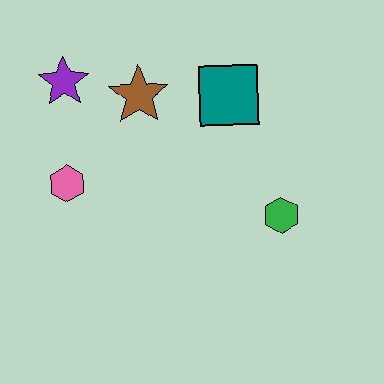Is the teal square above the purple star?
No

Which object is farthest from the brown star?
The green hexagon is farthest from the brown star.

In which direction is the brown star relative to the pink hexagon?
The brown star is above the pink hexagon.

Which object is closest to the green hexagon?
The teal square is closest to the green hexagon.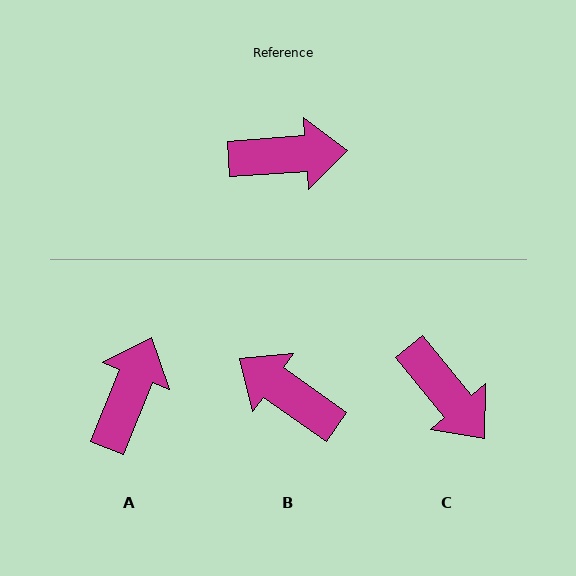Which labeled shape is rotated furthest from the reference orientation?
B, about 141 degrees away.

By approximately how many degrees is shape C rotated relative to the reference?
Approximately 55 degrees clockwise.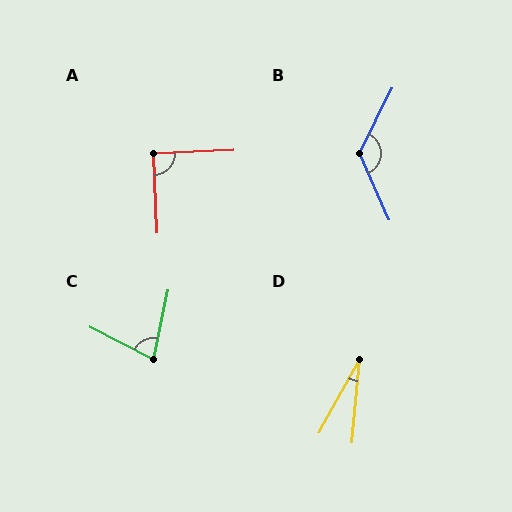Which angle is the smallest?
D, at approximately 24 degrees.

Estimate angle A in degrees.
Approximately 90 degrees.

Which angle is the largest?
B, at approximately 130 degrees.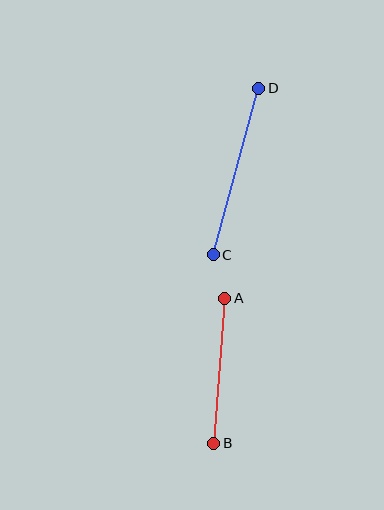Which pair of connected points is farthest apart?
Points C and D are farthest apart.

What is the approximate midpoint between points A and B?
The midpoint is at approximately (219, 371) pixels.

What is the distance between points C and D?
The distance is approximately 172 pixels.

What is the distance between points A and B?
The distance is approximately 145 pixels.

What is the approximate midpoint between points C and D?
The midpoint is at approximately (236, 171) pixels.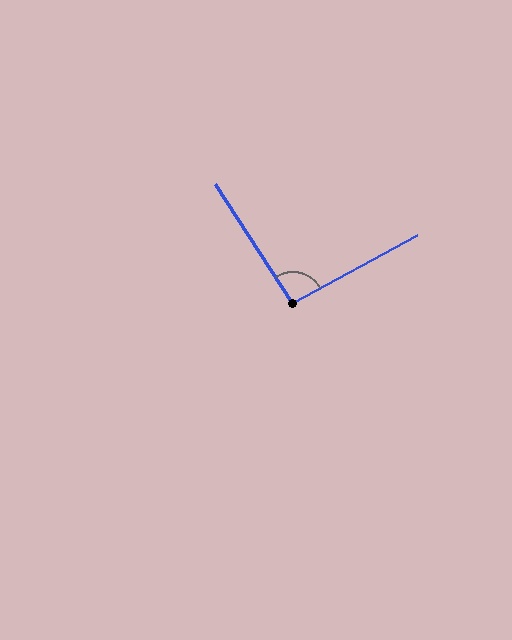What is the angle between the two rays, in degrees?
Approximately 95 degrees.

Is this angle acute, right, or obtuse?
It is approximately a right angle.